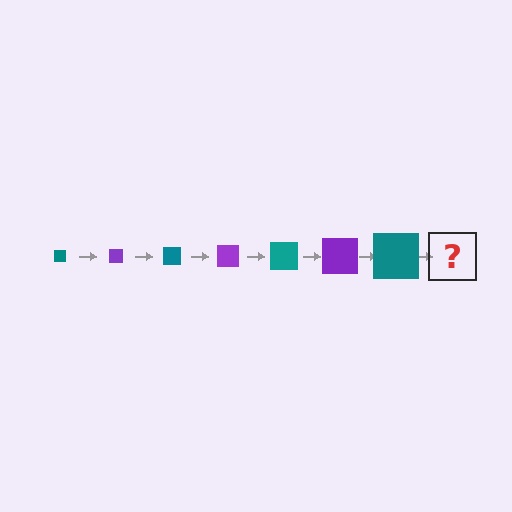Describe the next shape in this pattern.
It should be a purple square, larger than the previous one.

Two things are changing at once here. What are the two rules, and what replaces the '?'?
The two rules are that the square grows larger each step and the color cycles through teal and purple. The '?' should be a purple square, larger than the previous one.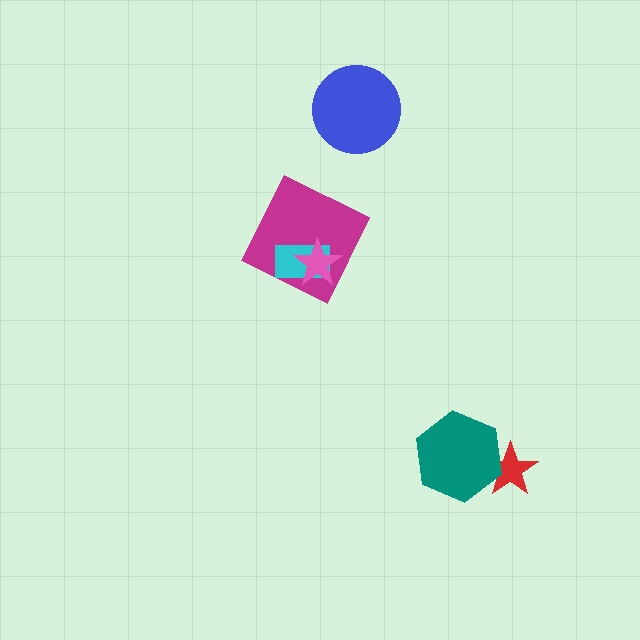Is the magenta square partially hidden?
Yes, it is partially covered by another shape.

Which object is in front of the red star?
The teal hexagon is in front of the red star.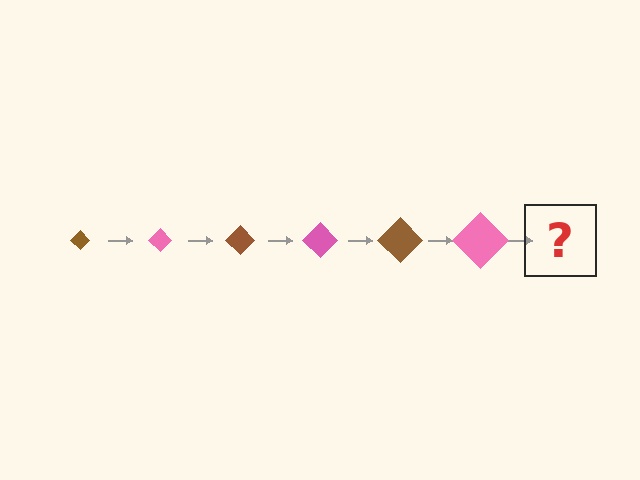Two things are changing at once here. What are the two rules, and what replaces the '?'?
The two rules are that the diamond grows larger each step and the color cycles through brown and pink. The '?' should be a brown diamond, larger than the previous one.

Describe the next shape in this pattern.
It should be a brown diamond, larger than the previous one.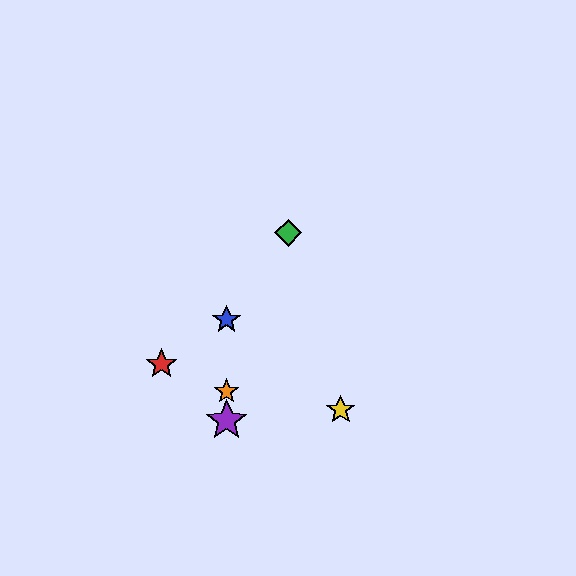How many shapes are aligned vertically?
3 shapes (the blue star, the purple star, the orange star) are aligned vertically.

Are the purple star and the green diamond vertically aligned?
No, the purple star is at x≈227 and the green diamond is at x≈288.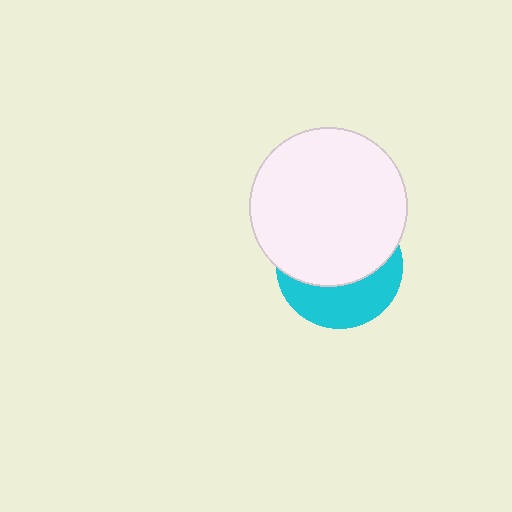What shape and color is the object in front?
The object in front is a white circle.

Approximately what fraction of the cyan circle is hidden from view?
Roughly 61% of the cyan circle is hidden behind the white circle.